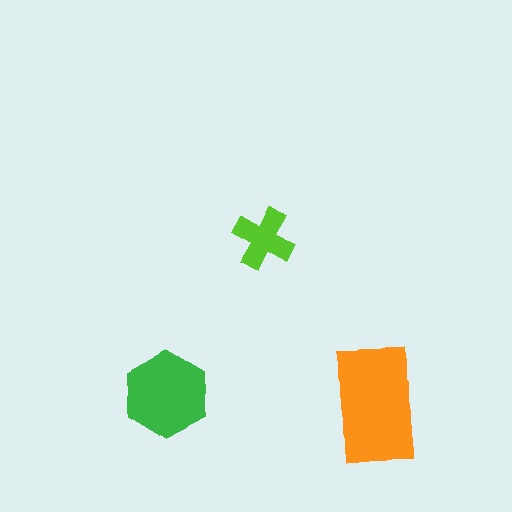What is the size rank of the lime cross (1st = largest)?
3rd.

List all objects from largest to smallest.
The orange rectangle, the green hexagon, the lime cross.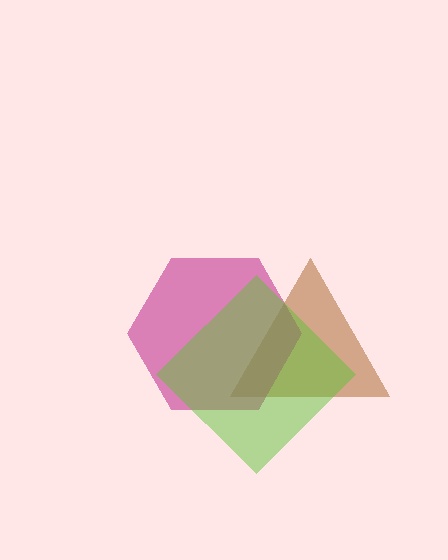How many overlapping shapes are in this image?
There are 3 overlapping shapes in the image.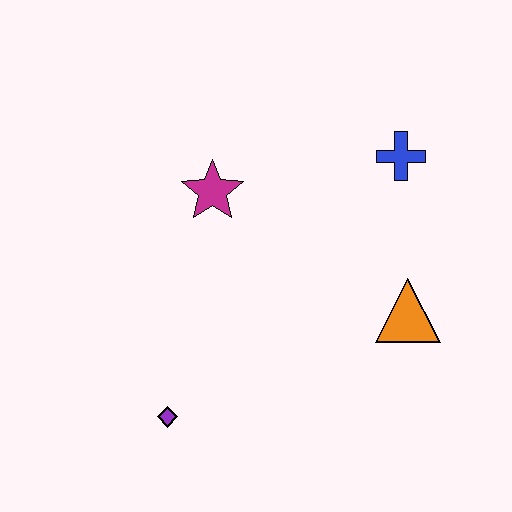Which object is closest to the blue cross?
The orange triangle is closest to the blue cross.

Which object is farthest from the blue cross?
The purple diamond is farthest from the blue cross.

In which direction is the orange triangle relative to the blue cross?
The orange triangle is below the blue cross.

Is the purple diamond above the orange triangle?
No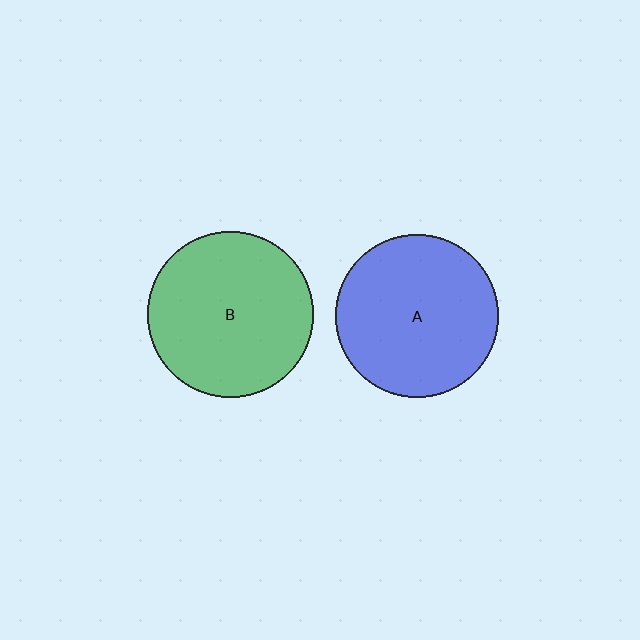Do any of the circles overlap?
No, none of the circles overlap.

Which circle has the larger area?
Circle B (green).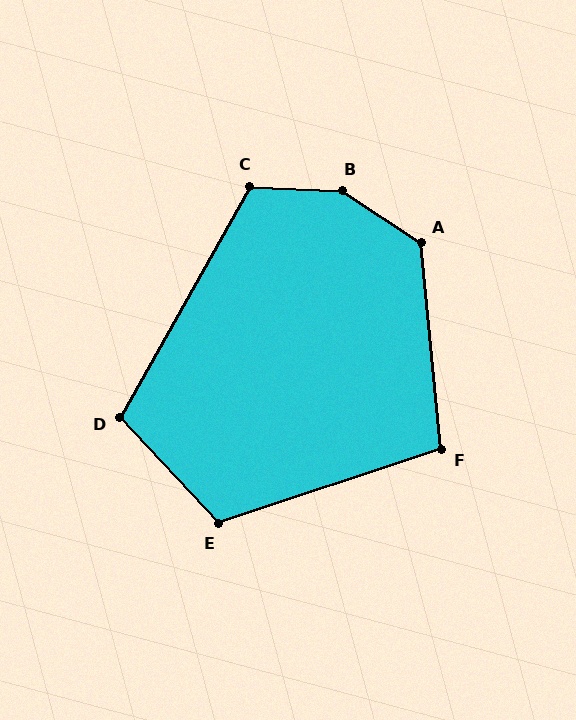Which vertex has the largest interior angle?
B, at approximately 149 degrees.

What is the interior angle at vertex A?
Approximately 129 degrees (obtuse).